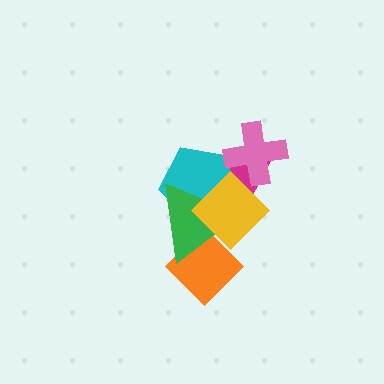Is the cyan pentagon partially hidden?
Yes, it is partially covered by another shape.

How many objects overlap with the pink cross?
3 objects overlap with the pink cross.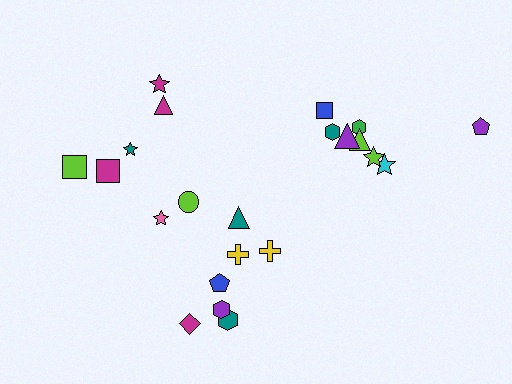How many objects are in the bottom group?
There are 8 objects.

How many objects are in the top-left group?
There are 6 objects.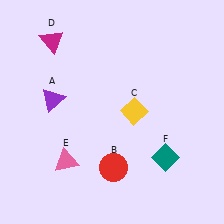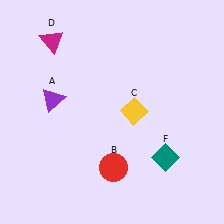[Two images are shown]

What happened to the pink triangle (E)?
The pink triangle (E) was removed in Image 2. It was in the bottom-left area of Image 1.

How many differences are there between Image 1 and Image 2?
There is 1 difference between the two images.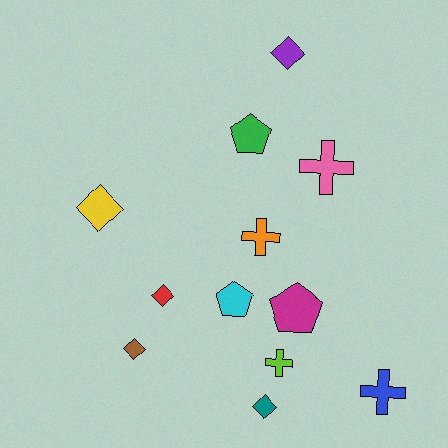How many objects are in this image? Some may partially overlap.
There are 12 objects.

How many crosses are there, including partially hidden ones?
There are 4 crosses.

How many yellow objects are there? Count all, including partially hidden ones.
There is 1 yellow object.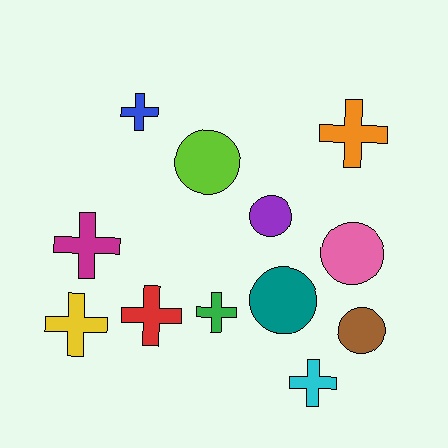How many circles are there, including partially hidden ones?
There are 5 circles.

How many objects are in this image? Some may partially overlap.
There are 12 objects.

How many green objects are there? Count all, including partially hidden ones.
There is 1 green object.